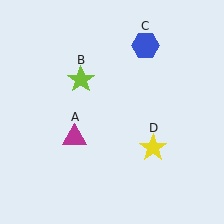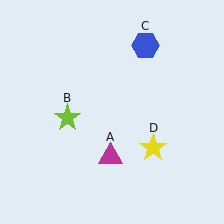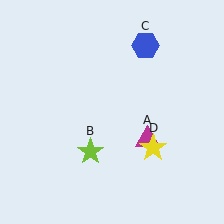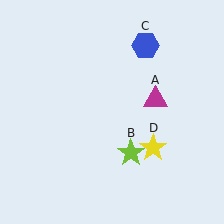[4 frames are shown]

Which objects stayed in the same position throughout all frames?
Blue hexagon (object C) and yellow star (object D) remained stationary.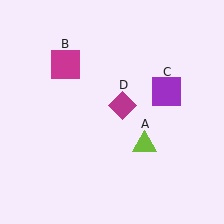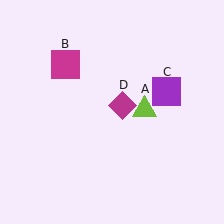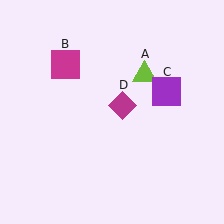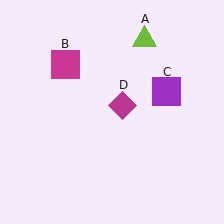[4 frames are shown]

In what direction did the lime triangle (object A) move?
The lime triangle (object A) moved up.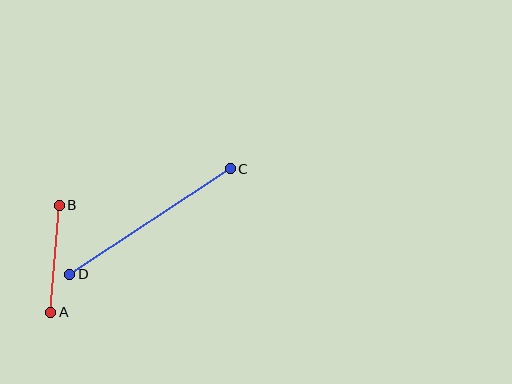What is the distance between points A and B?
The distance is approximately 107 pixels.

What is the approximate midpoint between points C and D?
The midpoint is at approximately (150, 222) pixels.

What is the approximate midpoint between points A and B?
The midpoint is at approximately (55, 258) pixels.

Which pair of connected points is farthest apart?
Points C and D are farthest apart.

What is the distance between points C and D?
The distance is approximately 192 pixels.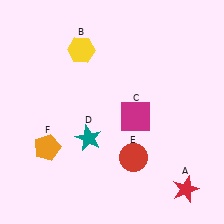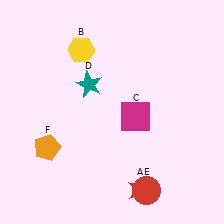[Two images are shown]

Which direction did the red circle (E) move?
The red circle (E) moved down.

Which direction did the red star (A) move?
The red star (A) moved left.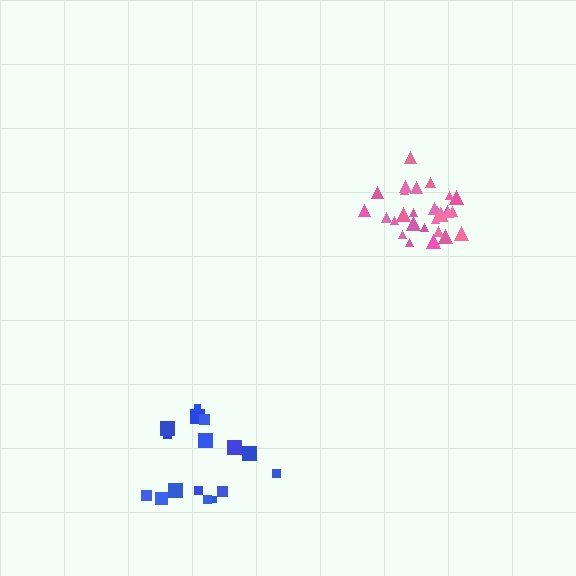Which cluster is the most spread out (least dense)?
Blue.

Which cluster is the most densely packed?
Pink.